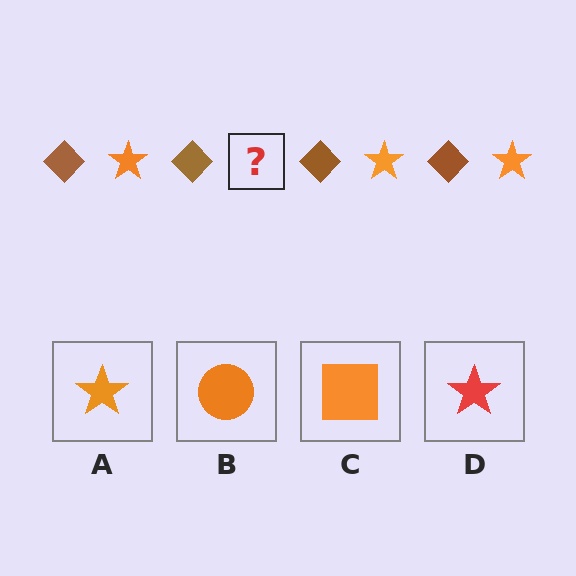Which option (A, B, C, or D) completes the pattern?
A.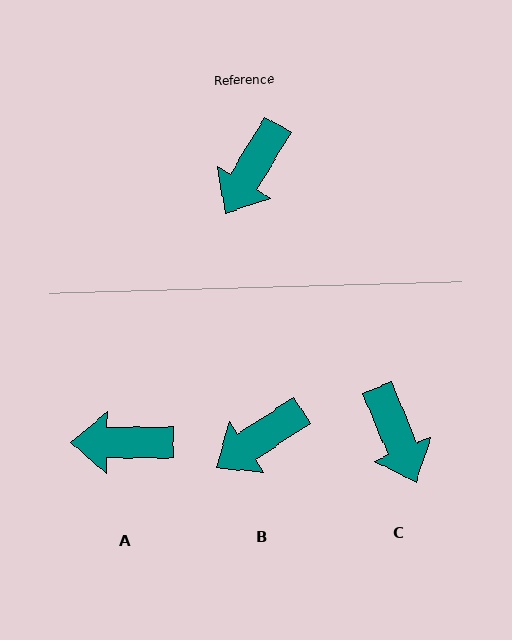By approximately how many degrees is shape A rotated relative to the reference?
Approximately 60 degrees clockwise.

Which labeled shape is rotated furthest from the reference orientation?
A, about 60 degrees away.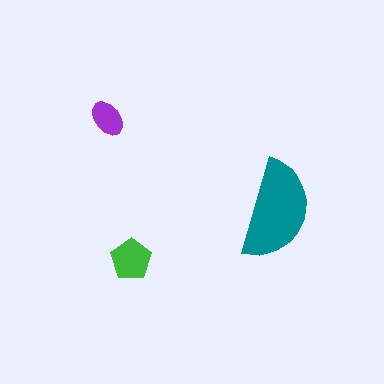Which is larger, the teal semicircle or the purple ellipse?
The teal semicircle.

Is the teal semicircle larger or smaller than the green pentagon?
Larger.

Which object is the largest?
The teal semicircle.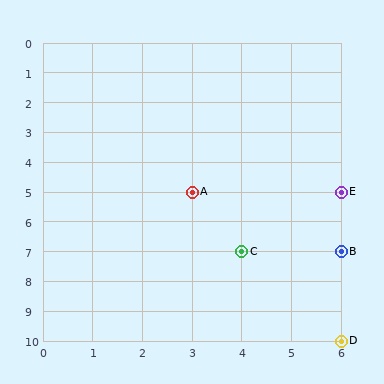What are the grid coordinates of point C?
Point C is at grid coordinates (4, 7).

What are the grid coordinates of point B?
Point B is at grid coordinates (6, 7).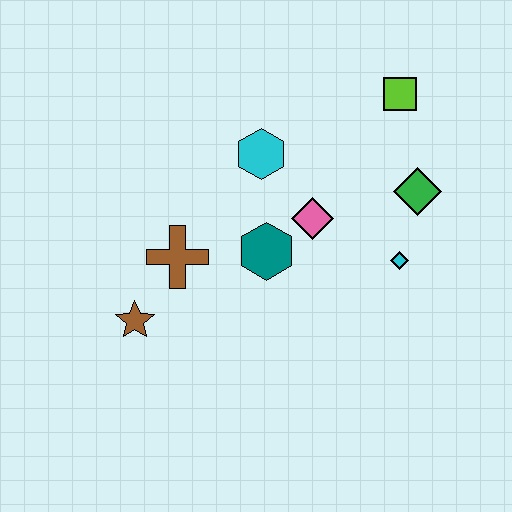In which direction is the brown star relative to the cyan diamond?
The brown star is to the left of the cyan diamond.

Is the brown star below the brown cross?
Yes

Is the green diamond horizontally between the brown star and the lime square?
No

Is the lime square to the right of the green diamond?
No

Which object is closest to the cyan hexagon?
The pink diamond is closest to the cyan hexagon.